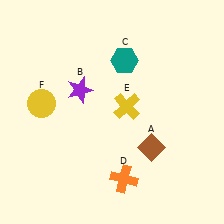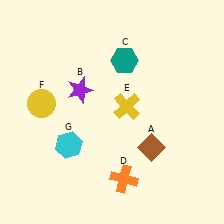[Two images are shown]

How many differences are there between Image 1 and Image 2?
There is 1 difference between the two images.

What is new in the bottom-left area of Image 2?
A cyan hexagon (G) was added in the bottom-left area of Image 2.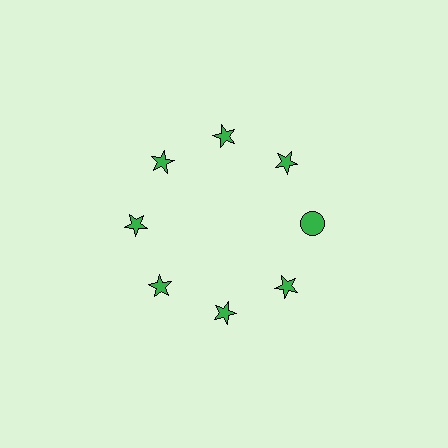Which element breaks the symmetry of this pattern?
The green circle at roughly the 3 o'clock position breaks the symmetry. All other shapes are green stars.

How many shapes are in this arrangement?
There are 8 shapes arranged in a ring pattern.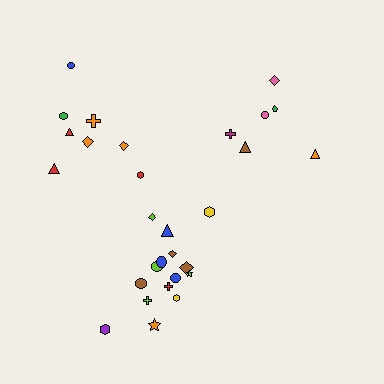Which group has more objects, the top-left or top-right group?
The top-left group.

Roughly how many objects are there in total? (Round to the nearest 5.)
Roughly 30 objects in total.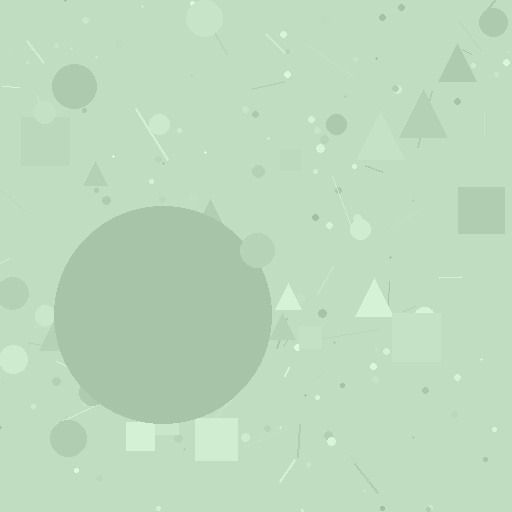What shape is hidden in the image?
A circle is hidden in the image.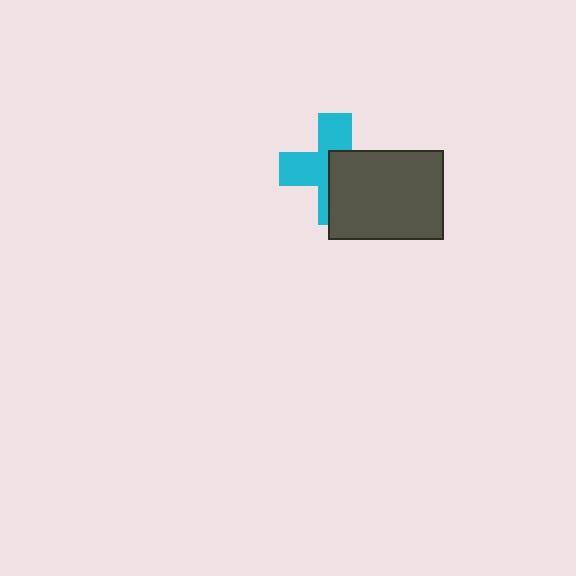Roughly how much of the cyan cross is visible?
About half of it is visible (roughly 51%).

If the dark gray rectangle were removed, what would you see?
You would see the complete cyan cross.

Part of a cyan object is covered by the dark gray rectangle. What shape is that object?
It is a cross.